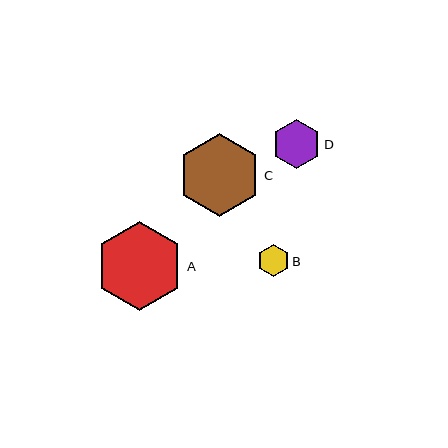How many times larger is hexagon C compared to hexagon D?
Hexagon C is approximately 1.7 times the size of hexagon D.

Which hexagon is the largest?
Hexagon A is the largest with a size of approximately 88 pixels.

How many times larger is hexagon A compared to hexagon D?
Hexagon A is approximately 1.8 times the size of hexagon D.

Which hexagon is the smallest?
Hexagon B is the smallest with a size of approximately 33 pixels.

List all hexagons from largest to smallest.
From largest to smallest: A, C, D, B.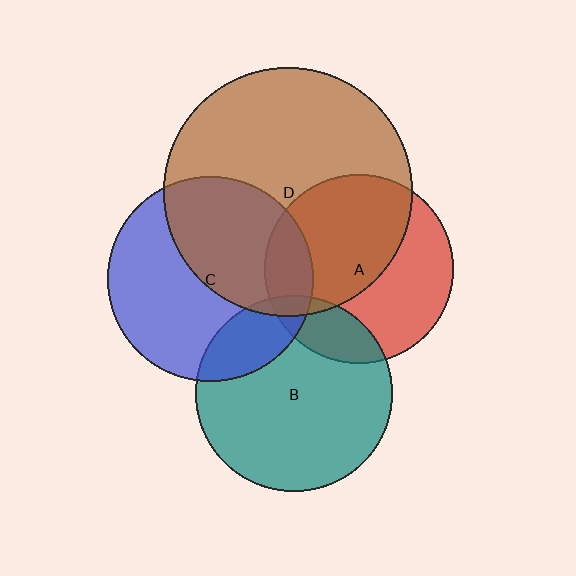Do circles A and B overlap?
Yes.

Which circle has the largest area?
Circle D (brown).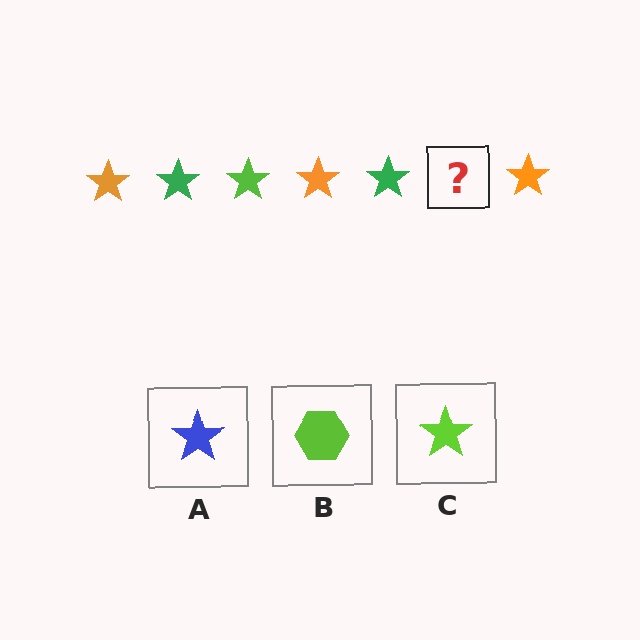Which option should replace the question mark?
Option C.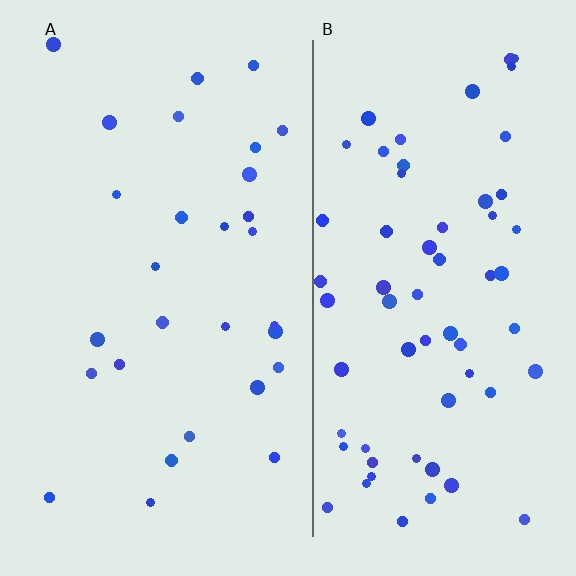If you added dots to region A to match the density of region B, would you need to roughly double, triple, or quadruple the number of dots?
Approximately double.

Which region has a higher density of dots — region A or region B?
B (the right).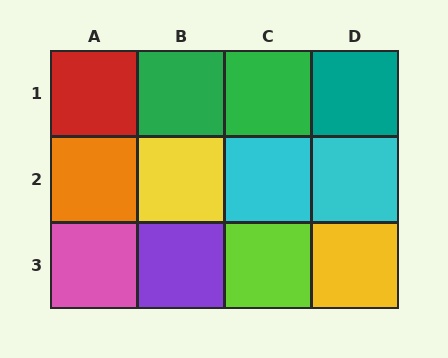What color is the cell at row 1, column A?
Red.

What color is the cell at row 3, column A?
Pink.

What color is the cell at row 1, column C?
Green.